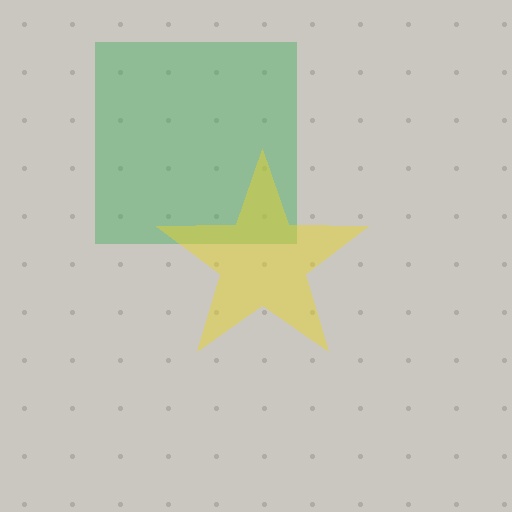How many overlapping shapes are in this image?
There are 2 overlapping shapes in the image.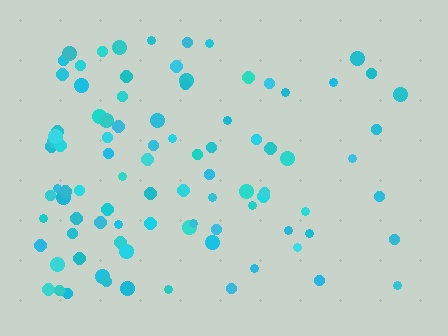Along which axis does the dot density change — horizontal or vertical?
Horizontal.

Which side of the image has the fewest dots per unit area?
The right.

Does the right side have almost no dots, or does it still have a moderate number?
Still a moderate number, just noticeably fewer than the left.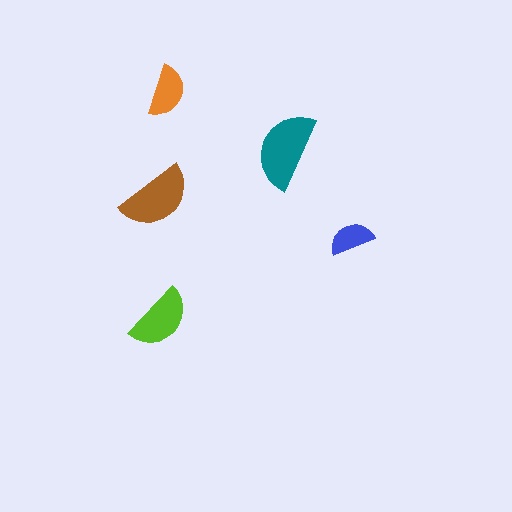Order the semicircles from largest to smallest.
the teal one, the brown one, the lime one, the orange one, the blue one.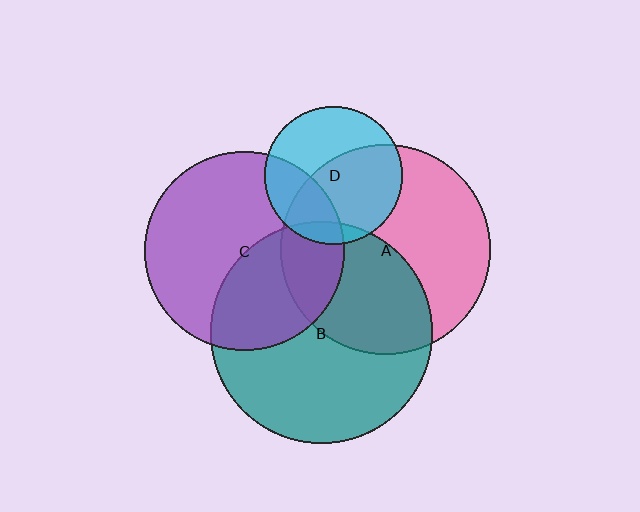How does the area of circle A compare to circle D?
Approximately 2.3 times.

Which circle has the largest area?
Circle B (teal).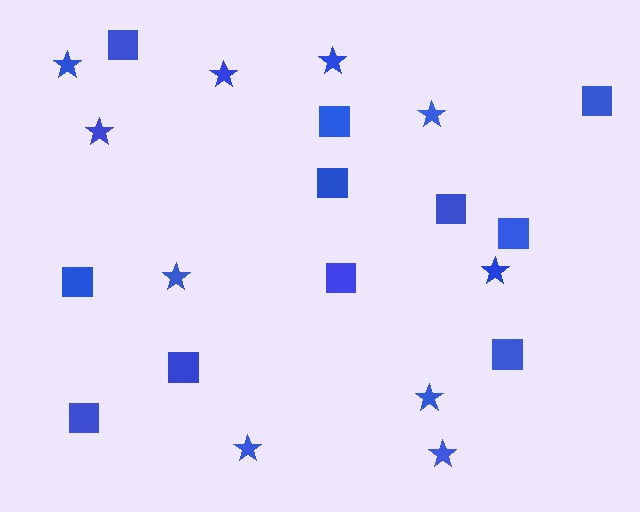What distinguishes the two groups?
There are 2 groups: one group of stars (10) and one group of squares (11).